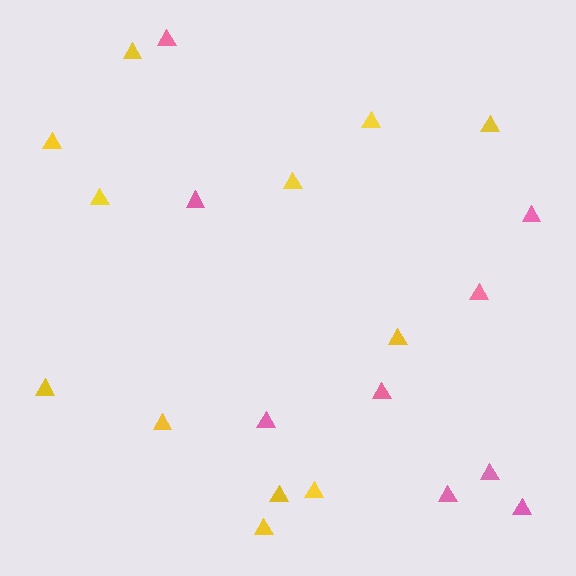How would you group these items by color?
There are 2 groups: one group of pink triangles (9) and one group of yellow triangles (12).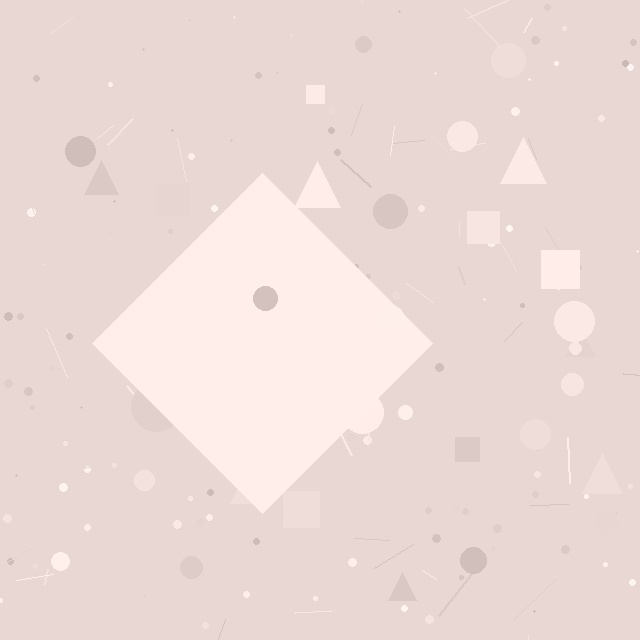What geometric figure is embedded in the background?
A diamond is embedded in the background.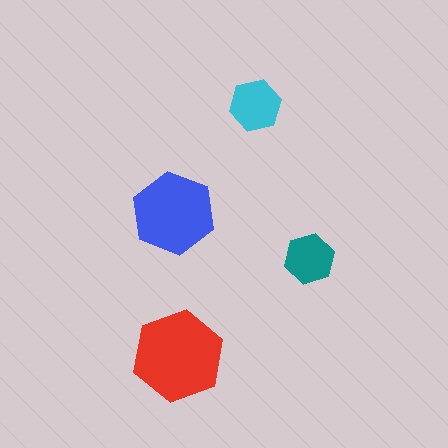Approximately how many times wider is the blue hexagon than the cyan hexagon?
About 1.5 times wider.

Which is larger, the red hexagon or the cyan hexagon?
The red one.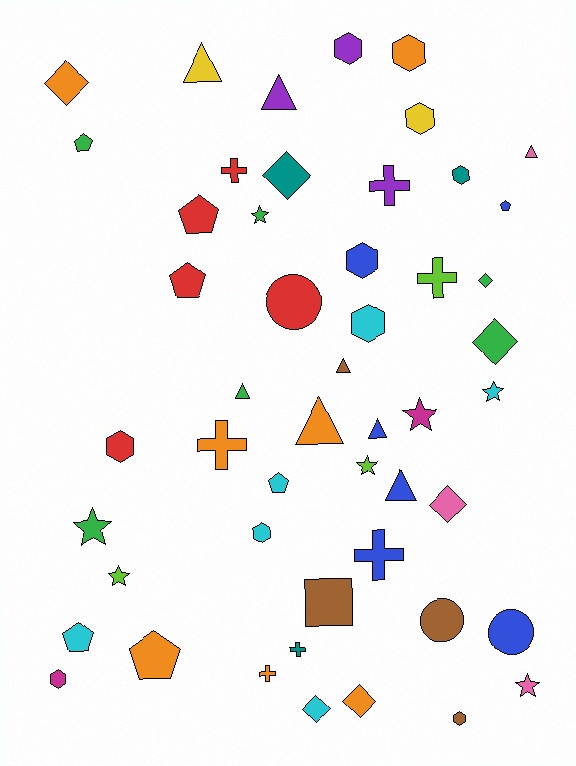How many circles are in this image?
There are 3 circles.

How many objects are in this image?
There are 50 objects.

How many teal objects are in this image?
There are 3 teal objects.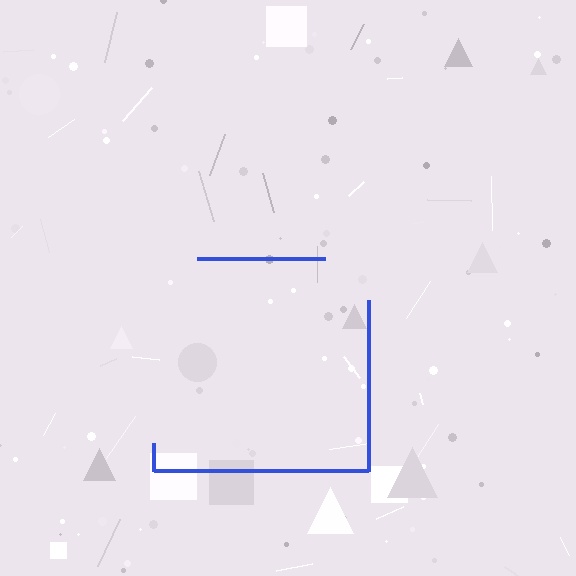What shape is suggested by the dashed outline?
The dashed outline suggests a square.